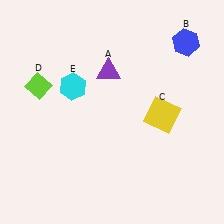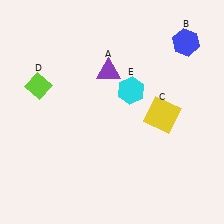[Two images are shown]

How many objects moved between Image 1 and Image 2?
1 object moved between the two images.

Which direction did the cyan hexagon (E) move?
The cyan hexagon (E) moved right.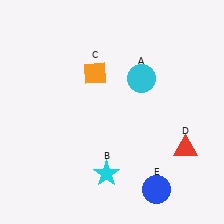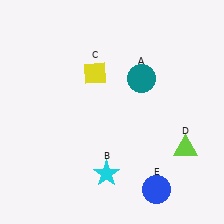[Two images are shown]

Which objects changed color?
A changed from cyan to teal. C changed from orange to yellow. D changed from red to lime.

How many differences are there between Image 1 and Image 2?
There are 3 differences between the two images.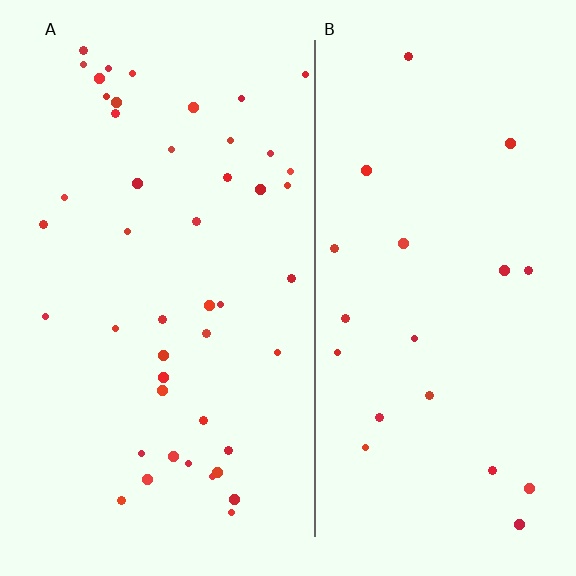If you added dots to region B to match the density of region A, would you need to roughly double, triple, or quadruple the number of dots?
Approximately double.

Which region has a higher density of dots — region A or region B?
A (the left).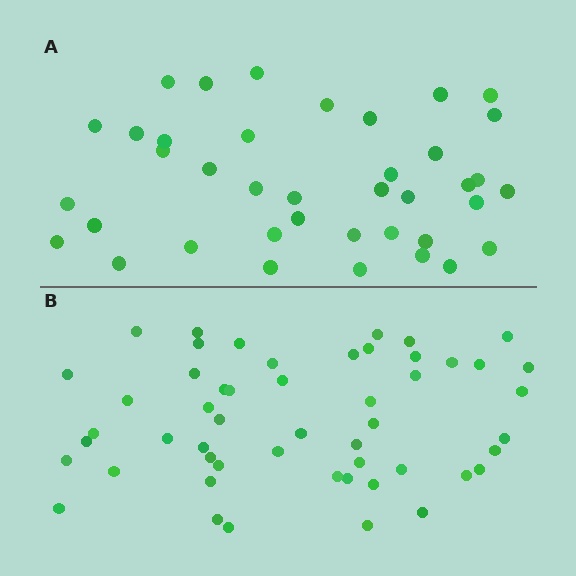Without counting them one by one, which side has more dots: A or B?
Region B (the bottom region) has more dots.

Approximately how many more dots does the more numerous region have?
Region B has approximately 15 more dots than region A.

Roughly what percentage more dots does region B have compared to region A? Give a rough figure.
About 35% more.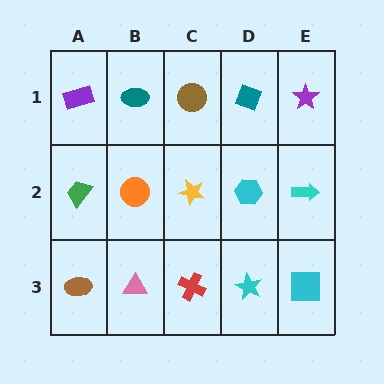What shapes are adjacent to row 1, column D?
A cyan hexagon (row 2, column D), a brown circle (row 1, column C), a purple star (row 1, column E).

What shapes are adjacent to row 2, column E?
A purple star (row 1, column E), a cyan square (row 3, column E), a cyan hexagon (row 2, column D).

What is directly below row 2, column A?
A brown ellipse.